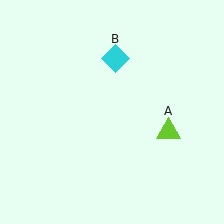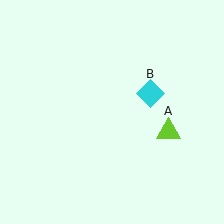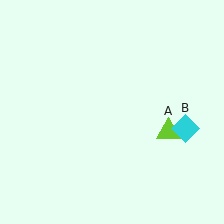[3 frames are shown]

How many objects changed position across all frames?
1 object changed position: cyan diamond (object B).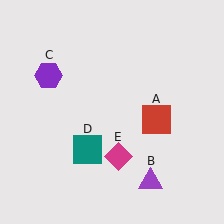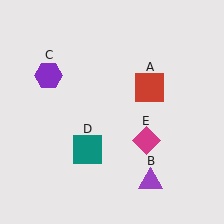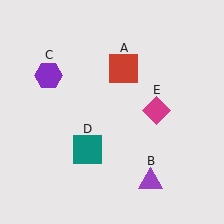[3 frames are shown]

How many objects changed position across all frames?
2 objects changed position: red square (object A), magenta diamond (object E).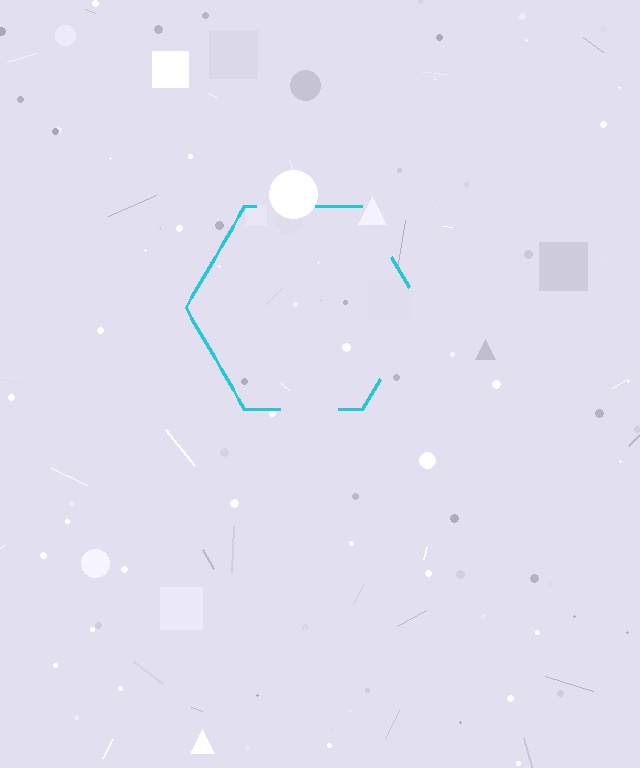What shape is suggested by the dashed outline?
The dashed outline suggests a hexagon.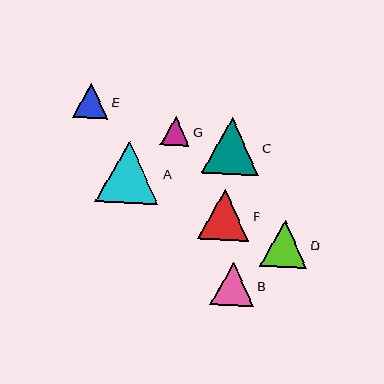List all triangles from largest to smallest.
From largest to smallest: A, C, F, D, B, E, G.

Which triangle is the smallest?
Triangle G is the smallest with a size of approximately 29 pixels.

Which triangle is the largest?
Triangle A is the largest with a size of approximately 63 pixels.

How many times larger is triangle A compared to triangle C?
Triangle A is approximately 1.1 times the size of triangle C.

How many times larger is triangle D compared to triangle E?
Triangle D is approximately 1.3 times the size of triangle E.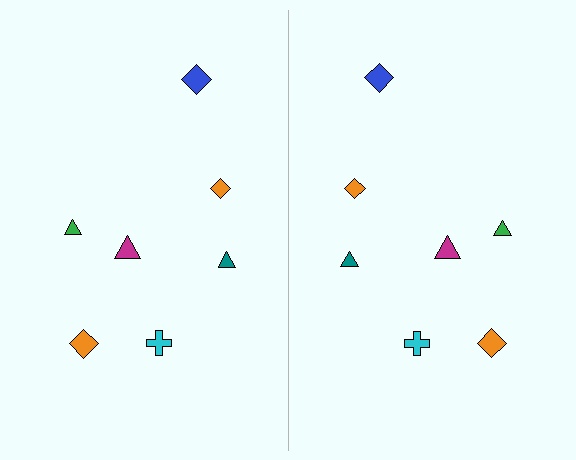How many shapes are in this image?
There are 14 shapes in this image.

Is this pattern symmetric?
Yes, this pattern has bilateral (reflection) symmetry.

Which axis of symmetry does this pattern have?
The pattern has a vertical axis of symmetry running through the center of the image.